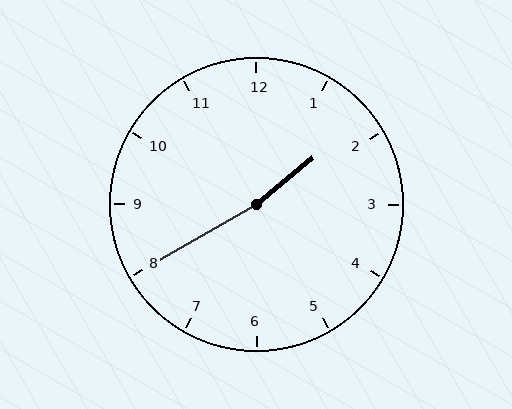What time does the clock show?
1:40.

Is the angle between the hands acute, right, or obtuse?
It is obtuse.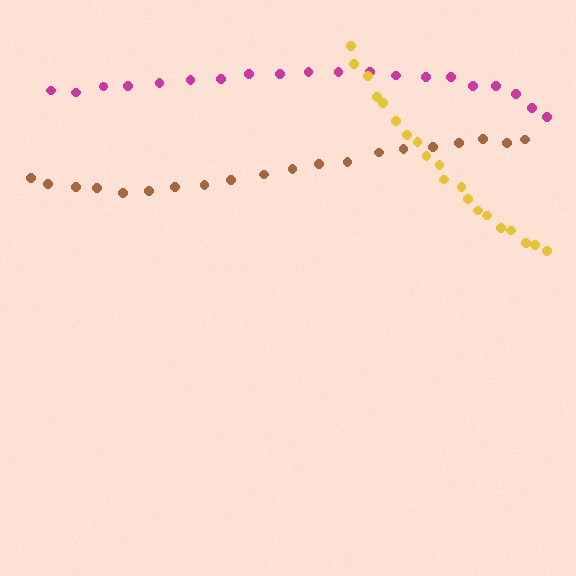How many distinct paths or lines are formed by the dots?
There are 3 distinct paths.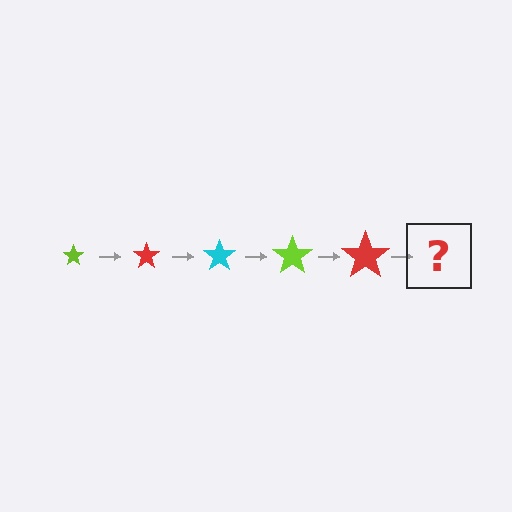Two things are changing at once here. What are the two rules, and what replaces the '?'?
The two rules are that the star grows larger each step and the color cycles through lime, red, and cyan. The '?' should be a cyan star, larger than the previous one.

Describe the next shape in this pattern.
It should be a cyan star, larger than the previous one.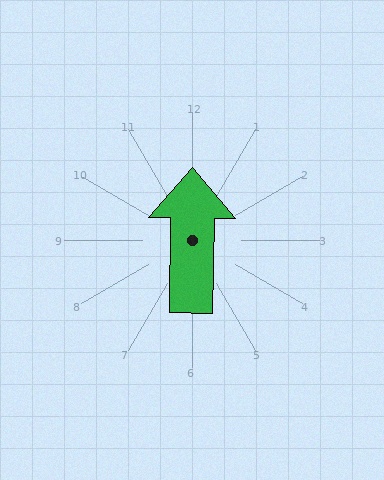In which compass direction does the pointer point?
North.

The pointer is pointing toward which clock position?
Roughly 12 o'clock.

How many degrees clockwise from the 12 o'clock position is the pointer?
Approximately 1 degrees.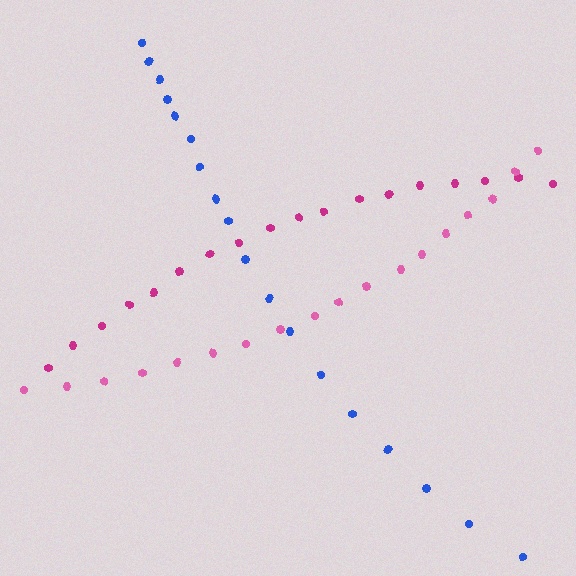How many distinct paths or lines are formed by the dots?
There are 3 distinct paths.